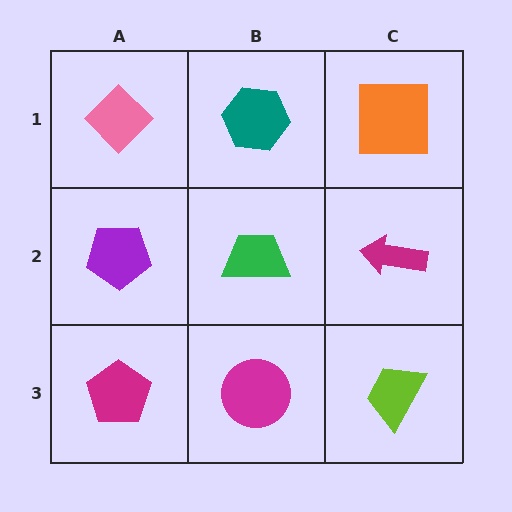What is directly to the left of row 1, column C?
A teal hexagon.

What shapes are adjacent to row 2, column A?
A pink diamond (row 1, column A), a magenta pentagon (row 3, column A), a green trapezoid (row 2, column B).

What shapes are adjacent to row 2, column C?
An orange square (row 1, column C), a lime trapezoid (row 3, column C), a green trapezoid (row 2, column B).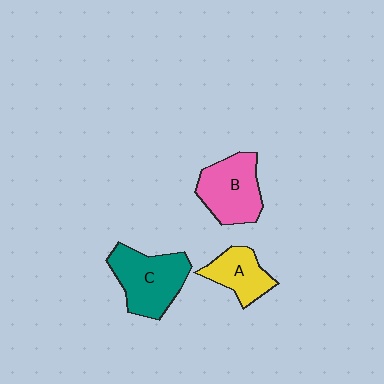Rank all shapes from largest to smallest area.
From largest to smallest: C (teal), B (pink), A (yellow).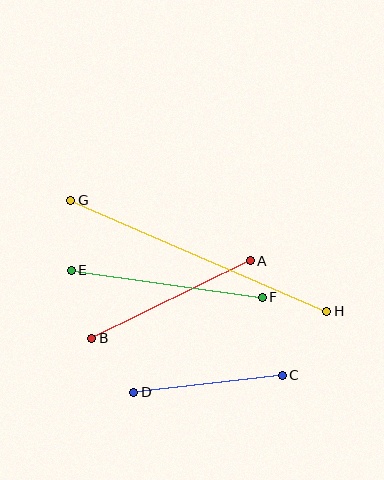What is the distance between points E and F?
The distance is approximately 193 pixels.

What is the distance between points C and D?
The distance is approximately 149 pixels.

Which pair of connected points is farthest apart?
Points G and H are farthest apart.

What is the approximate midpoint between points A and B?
The midpoint is at approximately (171, 300) pixels.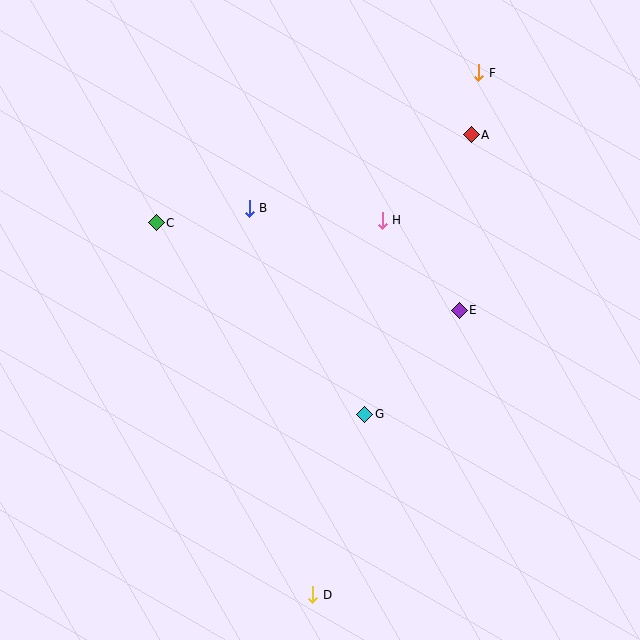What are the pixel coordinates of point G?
Point G is at (365, 414).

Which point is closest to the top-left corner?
Point C is closest to the top-left corner.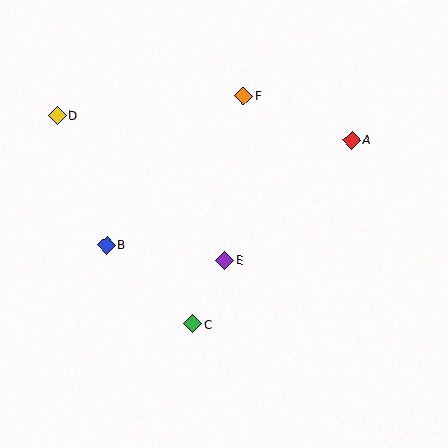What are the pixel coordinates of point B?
Point B is at (106, 245).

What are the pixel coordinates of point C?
Point C is at (193, 324).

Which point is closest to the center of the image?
Point E at (225, 260) is closest to the center.